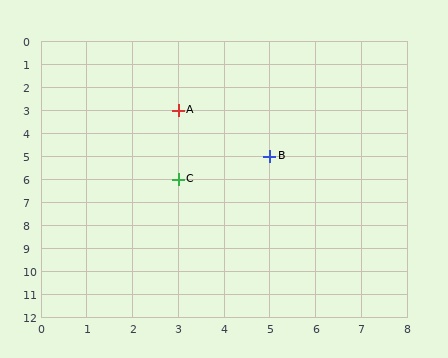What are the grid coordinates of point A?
Point A is at grid coordinates (3, 3).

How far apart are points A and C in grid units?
Points A and C are 3 rows apart.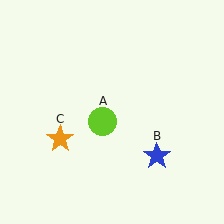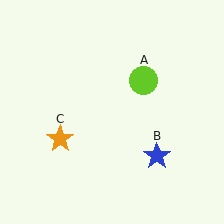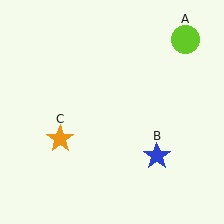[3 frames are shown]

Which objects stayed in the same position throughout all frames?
Blue star (object B) and orange star (object C) remained stationary.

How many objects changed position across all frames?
1 object changed position: lime circle (object A).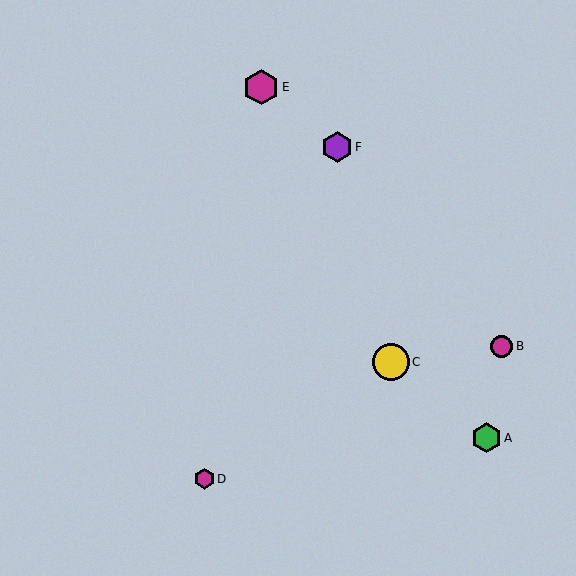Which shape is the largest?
The yellow circle (labeled C) is the largest.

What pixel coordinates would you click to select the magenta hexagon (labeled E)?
Click at (261, 87) to select the magenta hexagon E.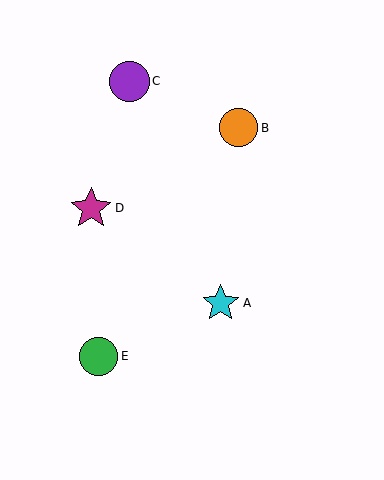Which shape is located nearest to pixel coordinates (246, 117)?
The orange circle (labeled B) at (239, 128) is nearest to that location.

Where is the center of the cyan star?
The center of the cyan star is at (221, 303).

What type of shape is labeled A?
Shape A is a cyan star.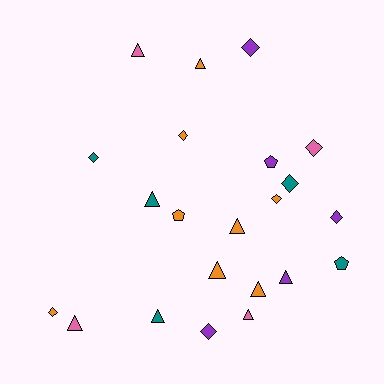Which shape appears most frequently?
Triangle, with 10 objects.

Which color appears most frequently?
Orange, with 8 objects.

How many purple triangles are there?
There is 1 purple triangle.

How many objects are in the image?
There are 22 objects.